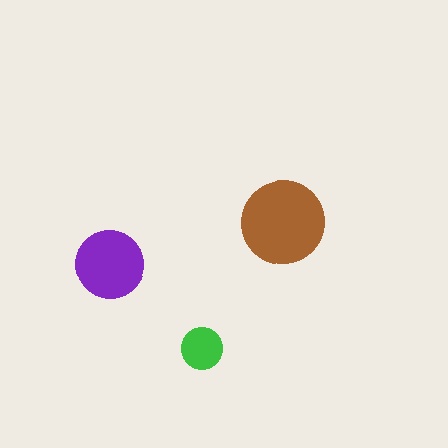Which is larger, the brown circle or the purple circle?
The brown one.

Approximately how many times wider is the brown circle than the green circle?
About 2 times wider.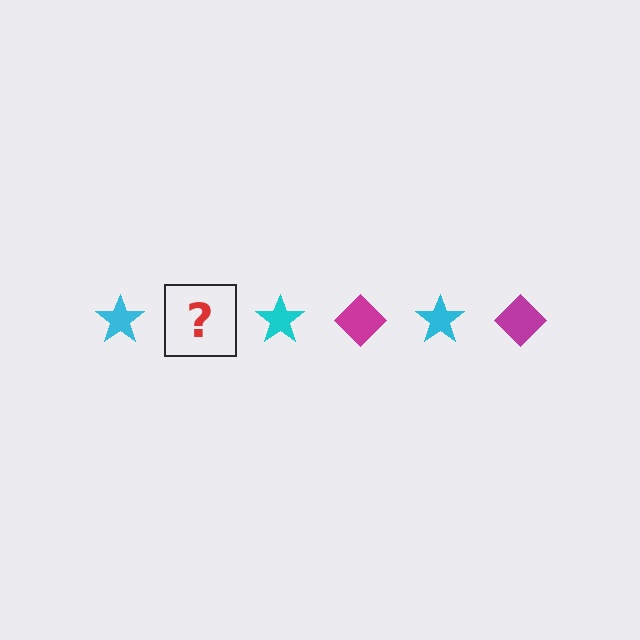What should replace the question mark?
The question mark should be replaced with a magenta diamond.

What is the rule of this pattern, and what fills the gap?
The rule is that the pattern alternates between cyan star and magenta diamond. The gap should be filled with a magenta diamond.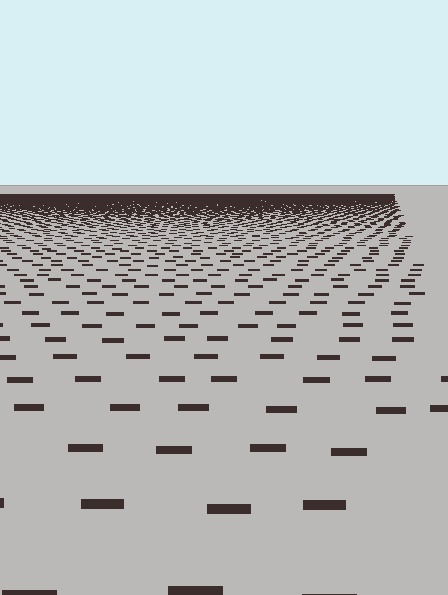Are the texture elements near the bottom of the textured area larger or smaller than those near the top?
Larger. Near the bottom, elements are closer to the viewer and appear at a bigger on-screen size.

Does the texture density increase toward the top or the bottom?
Density increases toward the top.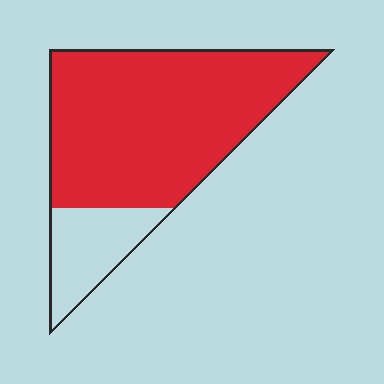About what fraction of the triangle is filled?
About four fifths (4/5).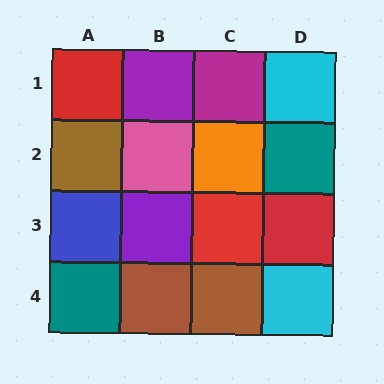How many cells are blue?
1 cell is blue.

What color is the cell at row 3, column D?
Red.